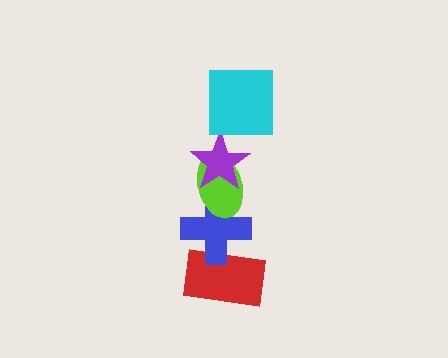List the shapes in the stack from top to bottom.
From top to bottom: the cyan square, the purple star, the lime ellipse, the blue cross, the red rectangle.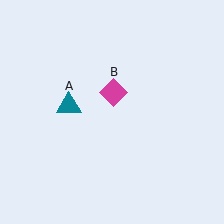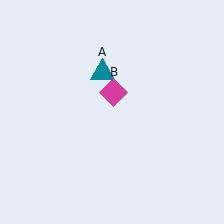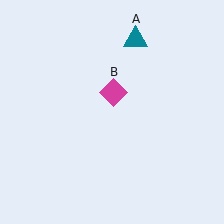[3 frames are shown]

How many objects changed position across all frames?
1 object changed position: teal triangle (object A).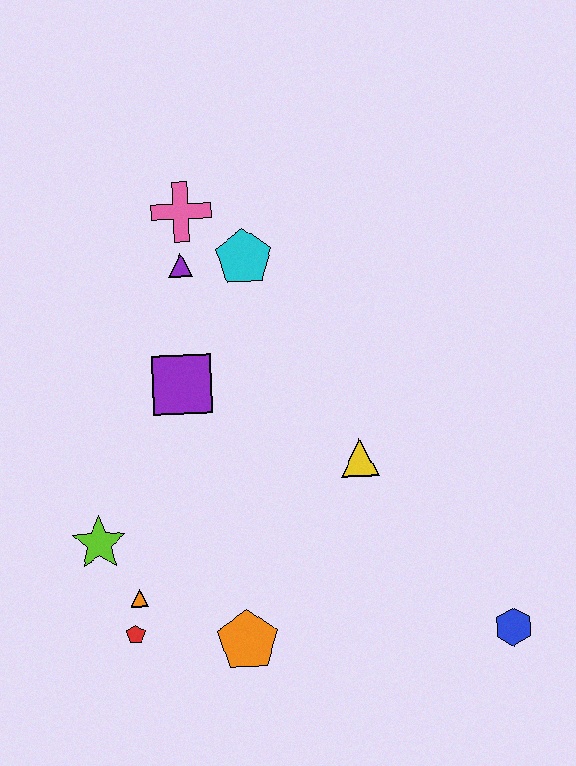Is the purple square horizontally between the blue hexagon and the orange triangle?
Yes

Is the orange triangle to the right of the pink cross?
No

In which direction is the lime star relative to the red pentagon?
The lime star is above the red pentagon.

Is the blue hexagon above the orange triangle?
No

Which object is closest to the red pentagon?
The orange triangle is closest to the red pentagon.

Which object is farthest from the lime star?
The blue hexagon is farthest from the lime star.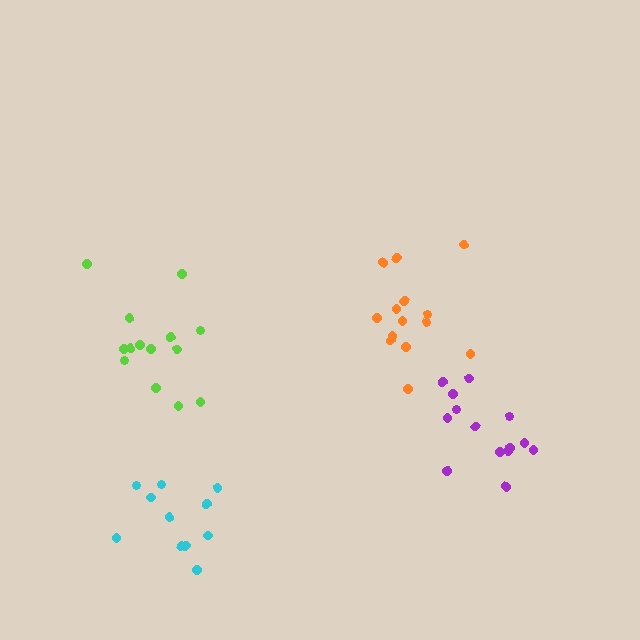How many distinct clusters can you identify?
There are 4 distinct clusters.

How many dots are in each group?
Group 1: 14 dots, Group 2: 14 dots, Group 3: 14 dots, Group 4: 11 dots (53 total).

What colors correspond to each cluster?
The clusters are colored: lime, purple, orange, cyan.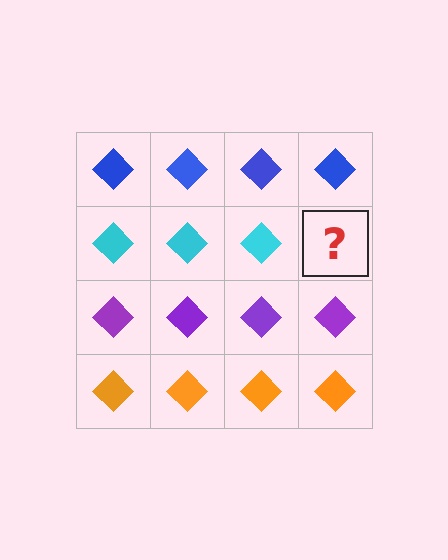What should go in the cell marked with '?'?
The missing cell should contain a cyan diamond.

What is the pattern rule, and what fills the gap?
The rule is that each row has a consistent color. The gap should be filled with a cyan diamond.